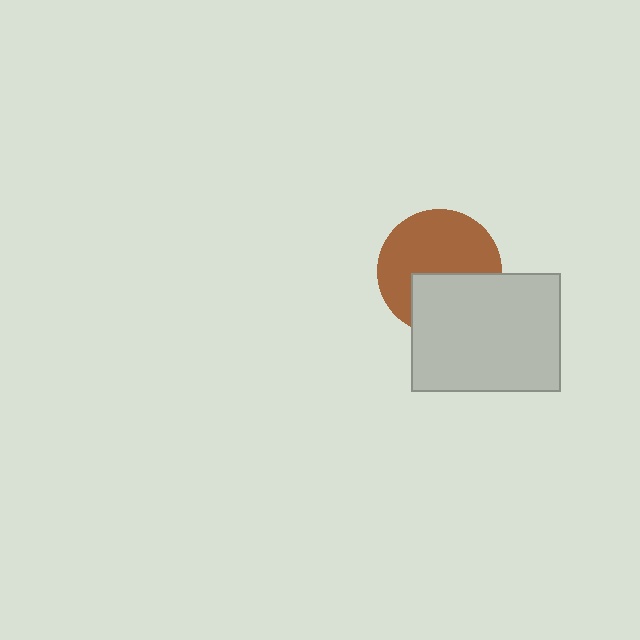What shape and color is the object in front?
The object in front is a light gray rectangle.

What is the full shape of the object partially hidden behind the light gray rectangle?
The partially hidden object is a brown circle.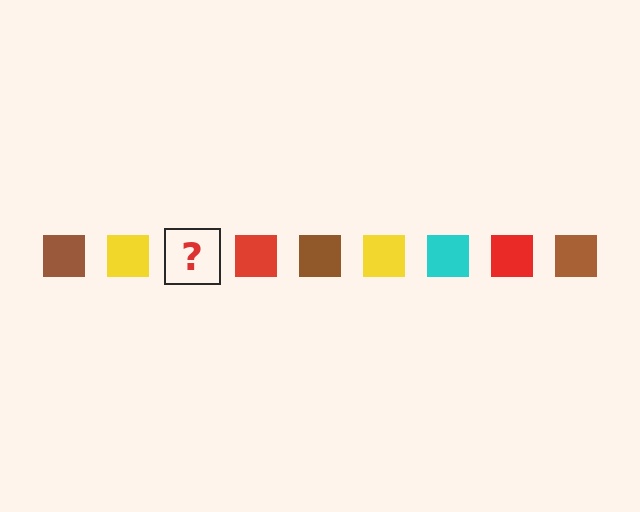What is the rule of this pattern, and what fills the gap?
The rule is that the pattern cycles through brown, yellow, cyan, red squares. The gap should be filled with a cyan square.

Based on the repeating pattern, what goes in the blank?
The blank should be a cyan square.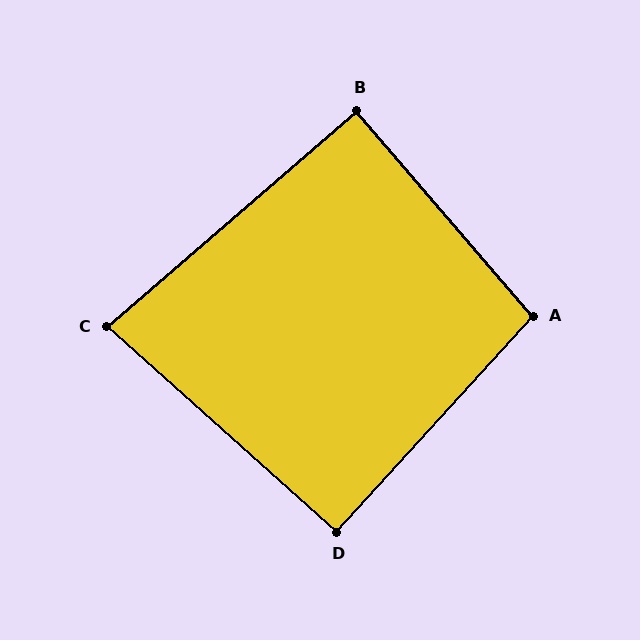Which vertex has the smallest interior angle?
C, at approximately 83 degrees.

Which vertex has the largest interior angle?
A, at approximately 97 degrees.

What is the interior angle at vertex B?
Approximately 90 degrees (approximately right).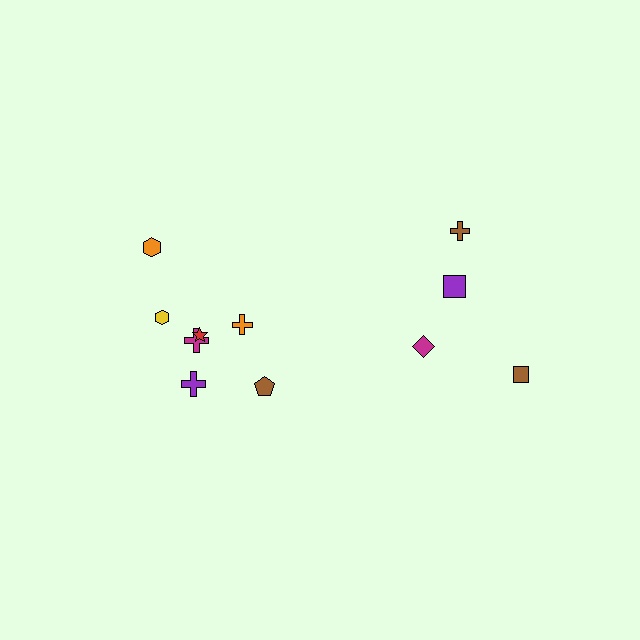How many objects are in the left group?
There are 7 objects.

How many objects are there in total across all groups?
There are 11 objects.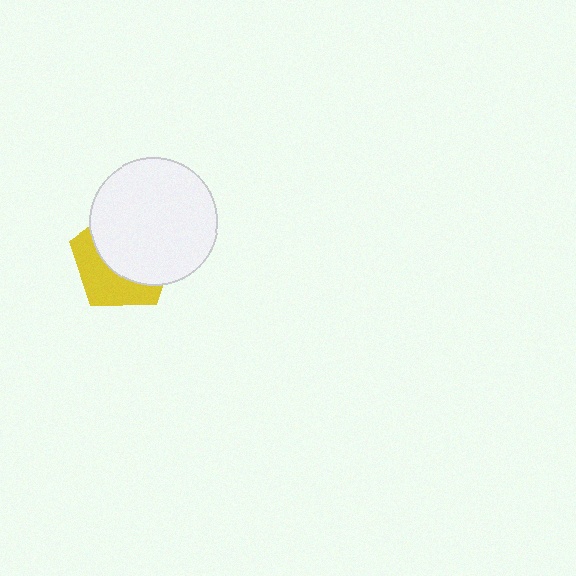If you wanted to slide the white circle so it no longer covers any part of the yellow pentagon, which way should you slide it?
Slide it toward the upper-right — that is the most direct way to separate the two shapes.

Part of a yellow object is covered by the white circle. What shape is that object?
It is a pentagon.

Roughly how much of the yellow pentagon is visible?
A small part of it is visible (roughly 39%).